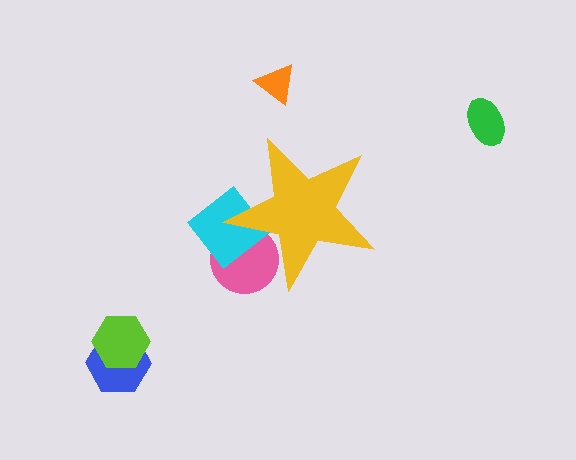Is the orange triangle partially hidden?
No, the orange triangle is fully visible.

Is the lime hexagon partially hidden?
No, the lime hexagon is fully visible.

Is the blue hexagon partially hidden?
No, the blue hexagon is fully visible.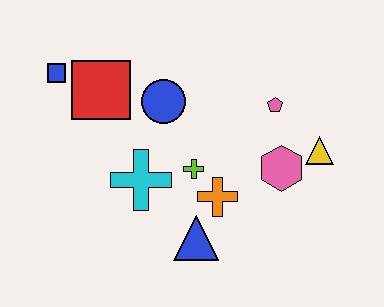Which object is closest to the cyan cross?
The lime cross is closest to the cyan cross.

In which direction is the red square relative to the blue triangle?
The red square is above the blue triangle.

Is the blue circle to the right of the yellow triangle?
No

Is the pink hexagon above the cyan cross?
Yes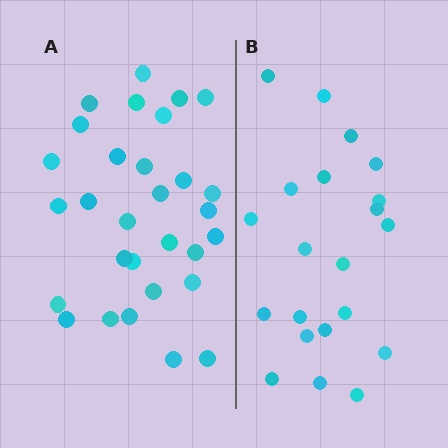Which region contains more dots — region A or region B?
Region A (the left region) has more dots.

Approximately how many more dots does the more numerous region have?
Region A has roughly 8 or so more dots than region B.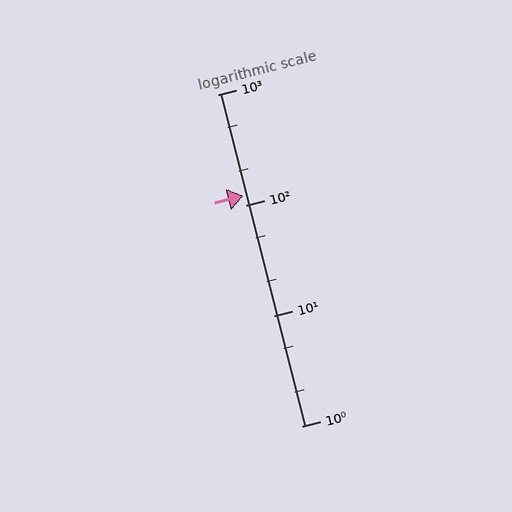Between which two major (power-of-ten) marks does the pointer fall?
The pointer is between 100 and 1000.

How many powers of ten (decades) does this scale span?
The scale spans 3 decades, from 1 to 1000.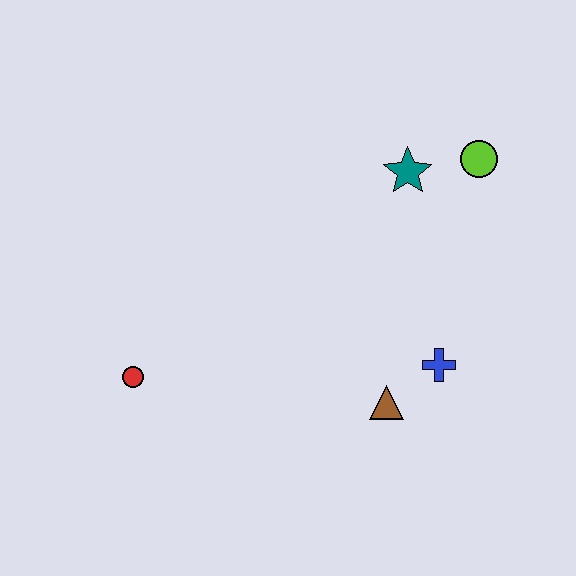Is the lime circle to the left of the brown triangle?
No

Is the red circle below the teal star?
Yes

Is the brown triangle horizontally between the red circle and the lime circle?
Yes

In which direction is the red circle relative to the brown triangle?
The red circle is to the left of the brown triangle.